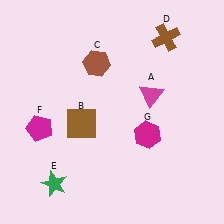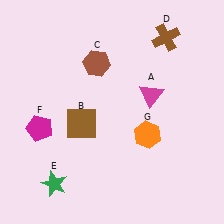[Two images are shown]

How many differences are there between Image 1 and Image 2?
There is 1 difference between the two images.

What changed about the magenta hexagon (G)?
In Image 1, G is magenta. In Image 2, it changed to orange.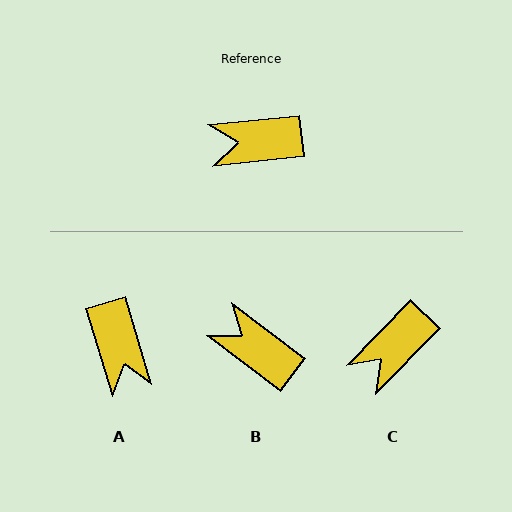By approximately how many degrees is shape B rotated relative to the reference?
Approximately 43 degrees clockwise.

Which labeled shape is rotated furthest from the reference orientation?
A, about 101 degrees away.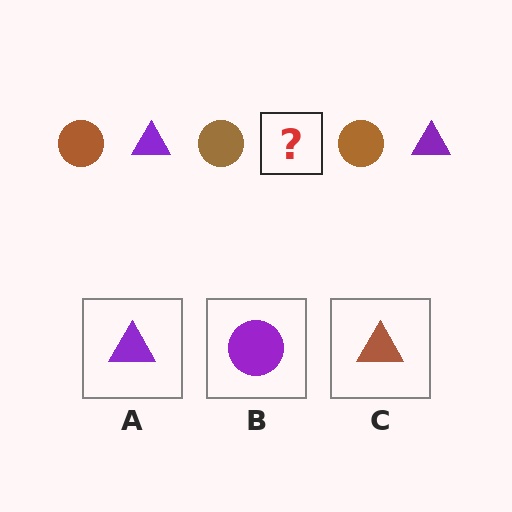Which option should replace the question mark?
Option A.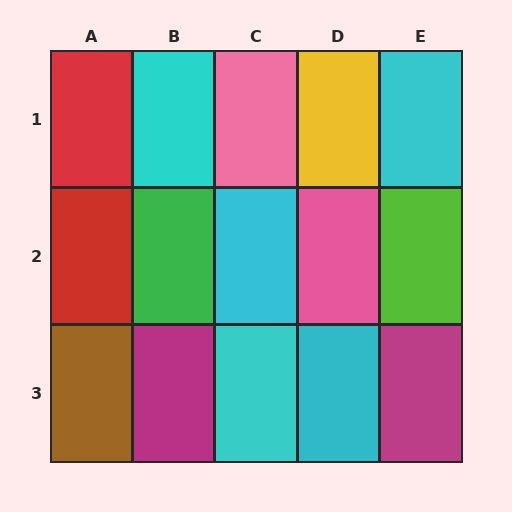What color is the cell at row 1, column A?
Red.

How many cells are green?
1 cell is green.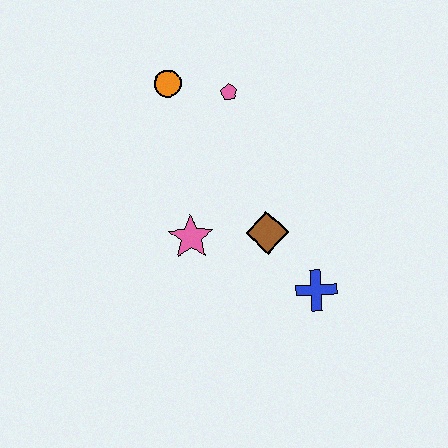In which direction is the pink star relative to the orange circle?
The pink star is below the orange circle.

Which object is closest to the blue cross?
The brown diamond is closest to the blue cross.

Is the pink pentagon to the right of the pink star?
Yes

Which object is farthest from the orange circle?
The blue cross is farthest from the orange circle.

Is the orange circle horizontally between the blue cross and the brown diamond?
No